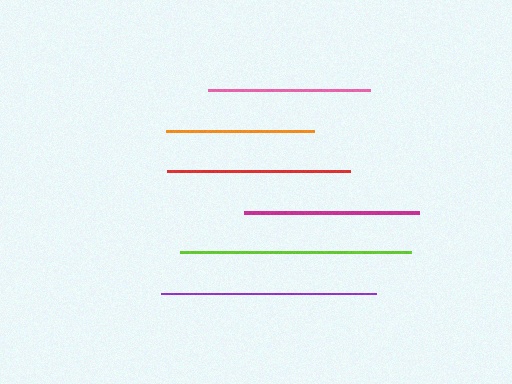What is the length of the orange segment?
The orange segment is approximately 149 pixels long.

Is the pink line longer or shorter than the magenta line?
The magenta line is longer than the pink line.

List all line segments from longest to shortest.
From longest to shortest: lime, purple, red, magenta, pink, orange.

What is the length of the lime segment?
The lime segment is approximately 231 pixels long.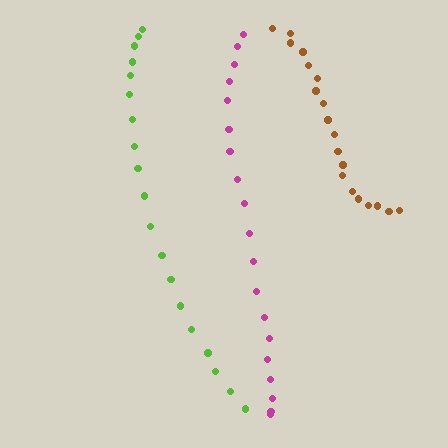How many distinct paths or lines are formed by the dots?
There are 3 distinct paths.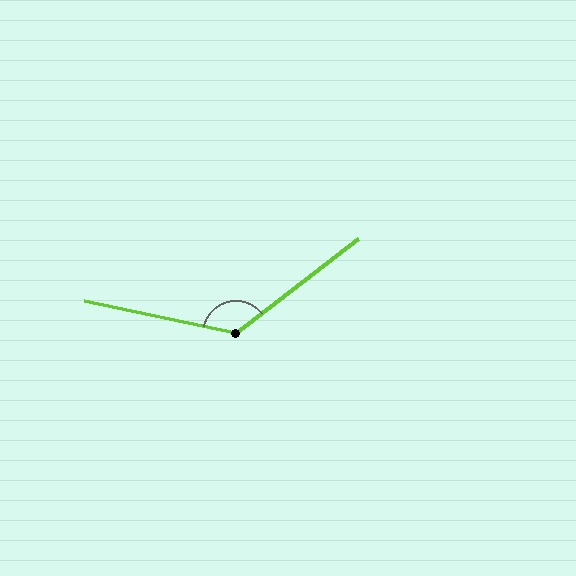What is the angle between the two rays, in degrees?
Approximately 130 degrees.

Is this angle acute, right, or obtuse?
It is obtuse.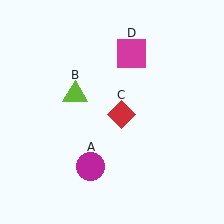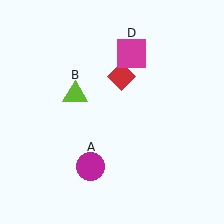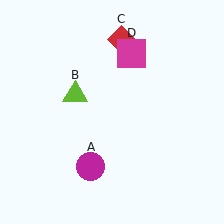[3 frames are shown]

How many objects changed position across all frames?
1 object changed position: red diamond (object C).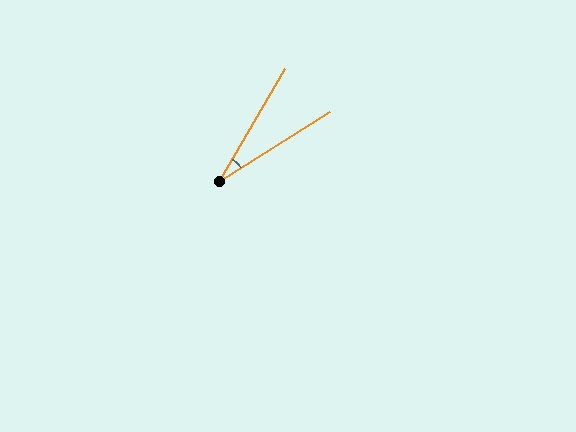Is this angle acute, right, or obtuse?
It is acute.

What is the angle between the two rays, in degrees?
Approximately 27 degrees.